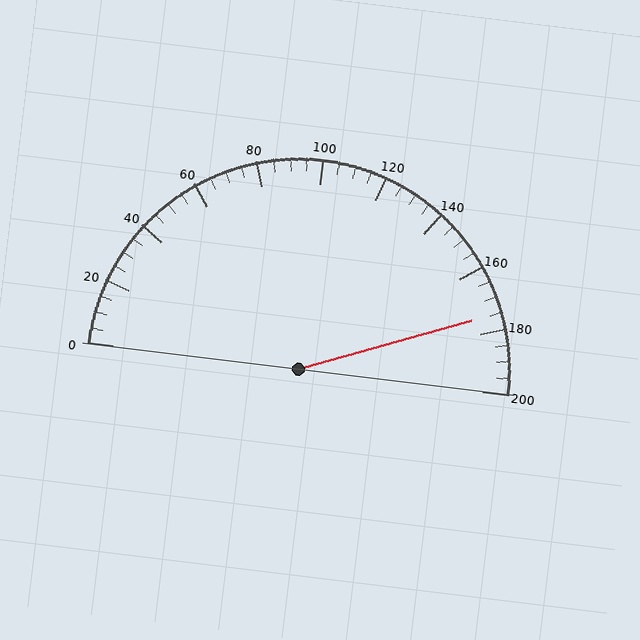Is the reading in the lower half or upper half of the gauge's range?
The reading is in the upper half of the range (0 to 200).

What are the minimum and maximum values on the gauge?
The gauge ranges from 0 to 200.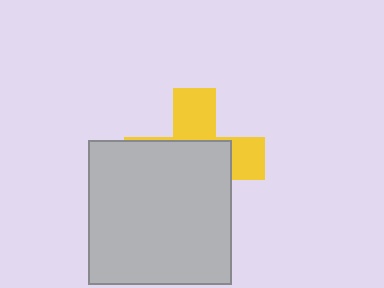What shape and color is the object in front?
The object in front is a light gray square.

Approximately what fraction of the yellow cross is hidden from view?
Roughly 63% of the yellow cross is hidden behind the light gray square.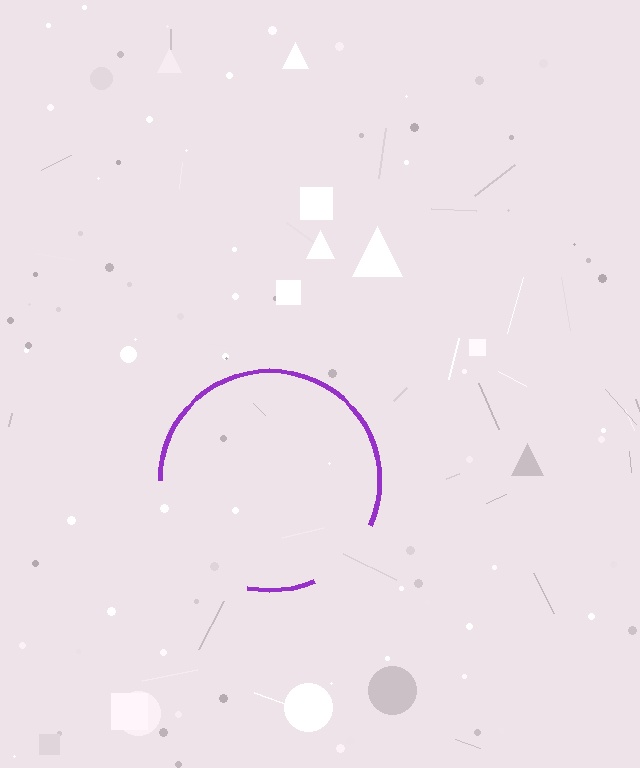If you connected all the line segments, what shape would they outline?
They would outline a circle.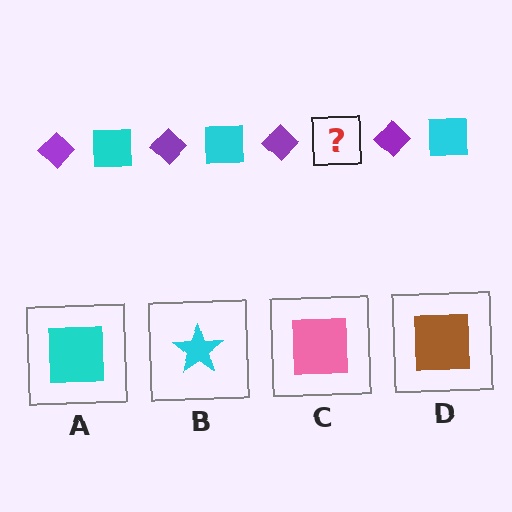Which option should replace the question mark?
Option A.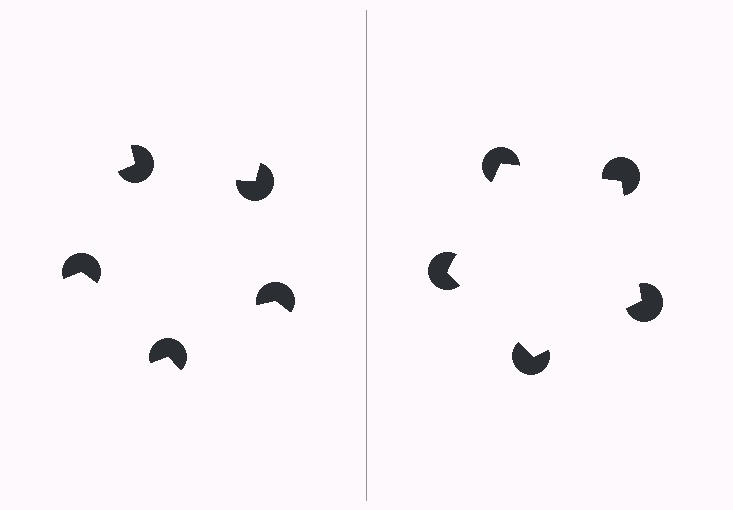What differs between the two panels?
The pac-man discs are positioned identically on both sides; only the wedge orientations differ. On the right they align to a pentagon; on the left they are misaligned.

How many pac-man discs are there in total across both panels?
10 — 5 on each side.